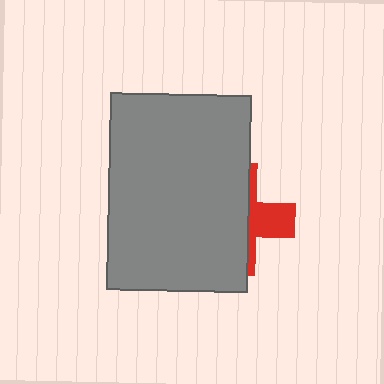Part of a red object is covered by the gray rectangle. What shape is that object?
It is a cross.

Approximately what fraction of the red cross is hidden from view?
Roughly 66% of the red cross is hidden behind the gray rectangle.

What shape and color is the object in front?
The object in front is a gray rectangle.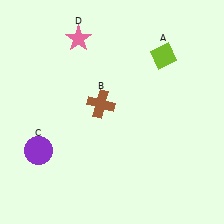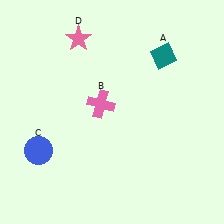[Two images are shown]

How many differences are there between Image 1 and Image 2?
There are 3 differences between the two images.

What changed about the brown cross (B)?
In Image 1, B is brown. In Image 2, it changed to pink.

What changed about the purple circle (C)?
In Image 1, C is purple. In Image 2, it changed to blue.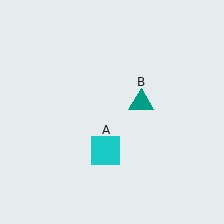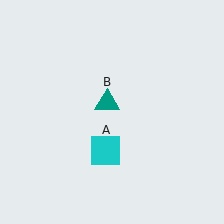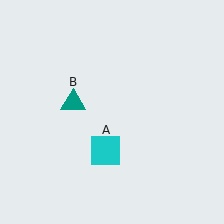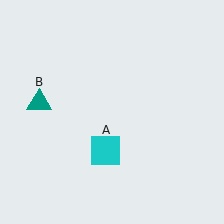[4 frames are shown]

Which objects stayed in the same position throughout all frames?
Cyan square (object A) remained stationary.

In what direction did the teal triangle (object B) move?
The teal triangle (object B) moved left.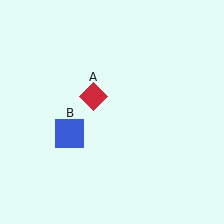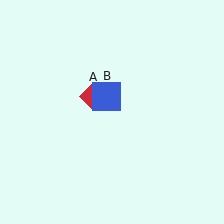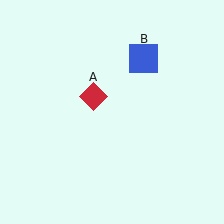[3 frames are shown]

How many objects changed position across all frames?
1 object changed position: blue square (object B).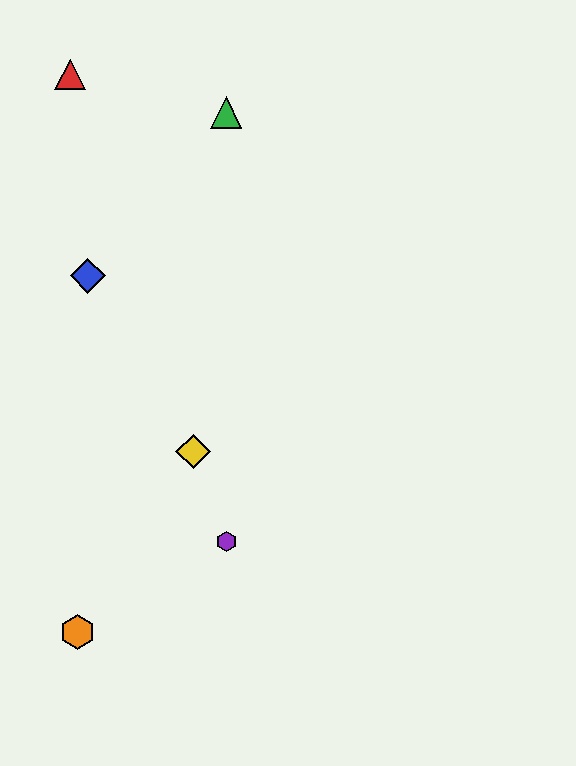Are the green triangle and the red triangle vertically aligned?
No, the green triangle is at x≈226 and the red triangle is at x≈70.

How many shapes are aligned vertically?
2 shapes (the green triangle, the purple hexagon) are aligned vertically.